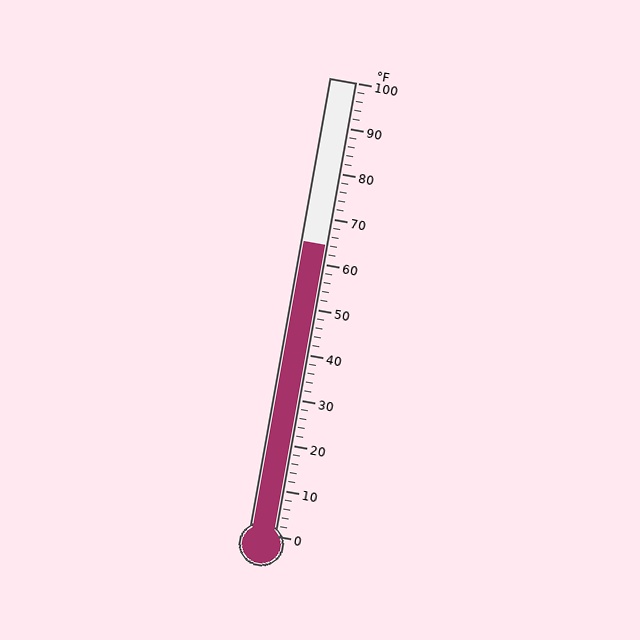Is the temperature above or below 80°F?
The temperature is below 80°F.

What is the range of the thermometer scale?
The thermometer scale ranges from 0°F to 100°F.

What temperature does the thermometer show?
The thermometer shows approximately 64°F.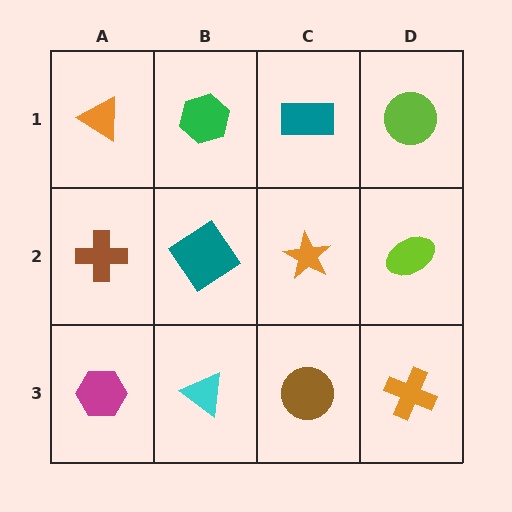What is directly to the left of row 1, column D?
A teal rectangle.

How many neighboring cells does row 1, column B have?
3.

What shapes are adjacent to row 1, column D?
A lime ellipse (row 2, column D), a teal rectangle (row 1, column C).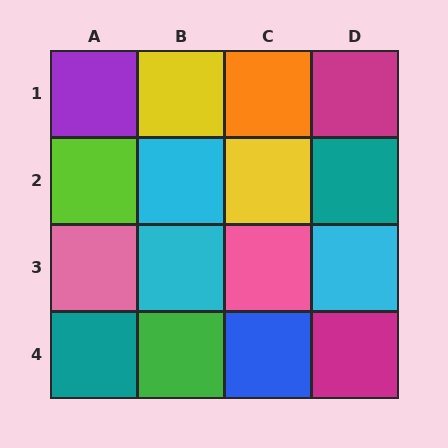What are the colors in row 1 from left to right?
Purple, yellow, orange, magenta.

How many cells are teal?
2 cells are teal.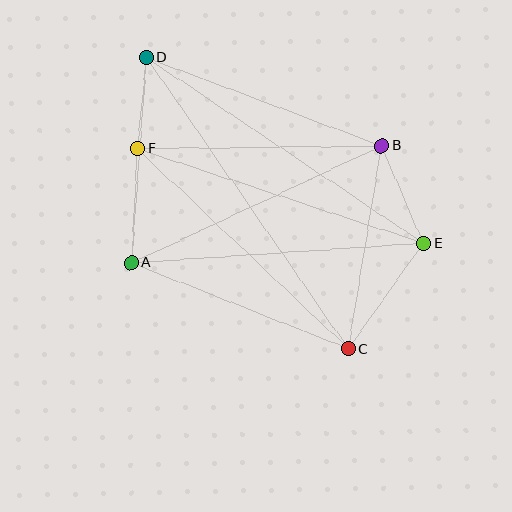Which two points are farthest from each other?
Points C and D are farthest from each other.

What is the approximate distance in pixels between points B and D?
The distance between B and D is approximately 251 pixels.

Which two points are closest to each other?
Points D and F are closest to each other.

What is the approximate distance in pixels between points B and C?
The distance between B and C is approximately 206 pixels.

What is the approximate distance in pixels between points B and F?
The distance between B and F is approximately 244 pixels.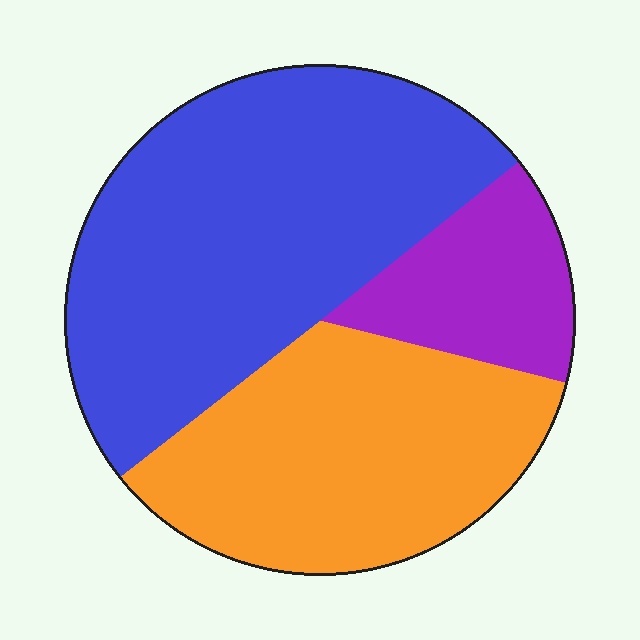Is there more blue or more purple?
Blue.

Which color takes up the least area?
Purple, at roughly 15%.